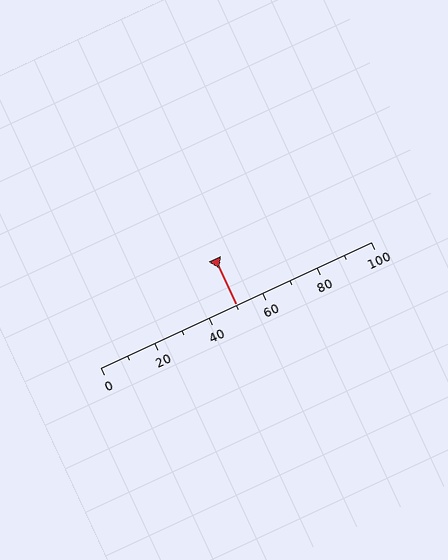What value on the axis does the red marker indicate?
The marker indicates approximately 50.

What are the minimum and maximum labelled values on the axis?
The axis runs from 0 to 100.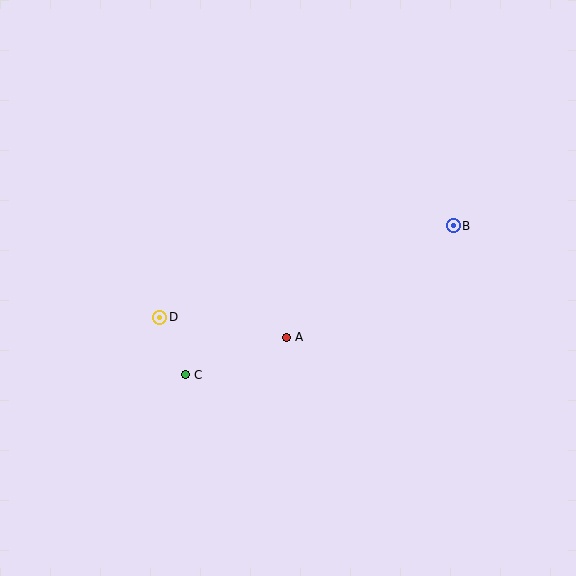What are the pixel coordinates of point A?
Point A is at (286, 337).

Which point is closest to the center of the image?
Point A at (286, 337) is closest to the center.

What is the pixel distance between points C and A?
The distance between C and A is 108 pixels.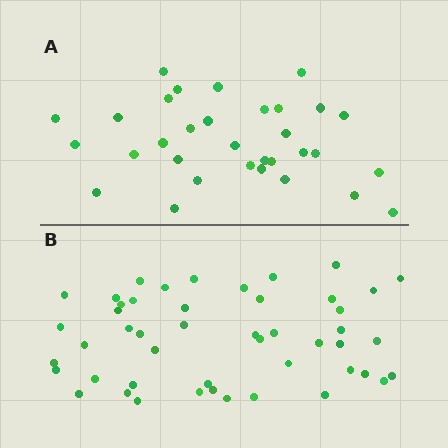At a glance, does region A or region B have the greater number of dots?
Region B (the bottom region) has more dots.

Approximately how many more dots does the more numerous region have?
Region B has approximately 15 more dots than region A.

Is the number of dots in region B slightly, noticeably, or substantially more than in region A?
Region B has substantially more. The ratio is roughly 1.5 to 1.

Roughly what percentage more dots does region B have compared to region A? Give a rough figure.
About 50% more.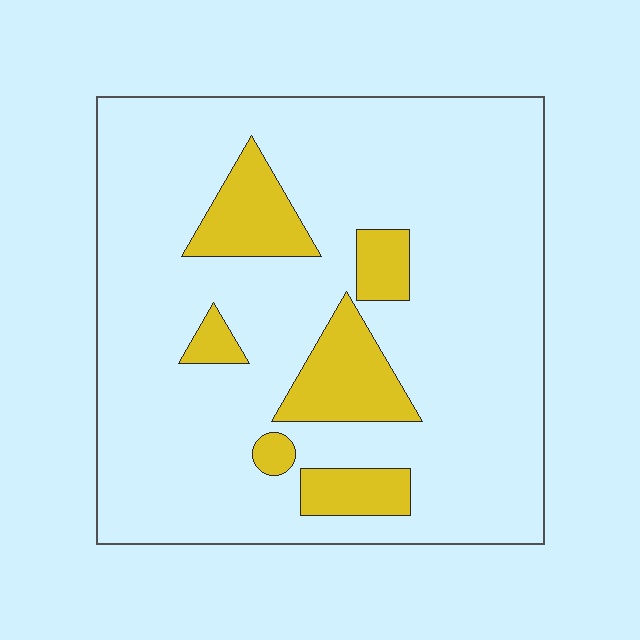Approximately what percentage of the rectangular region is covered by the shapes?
Approximately 15%.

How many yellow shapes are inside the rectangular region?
6.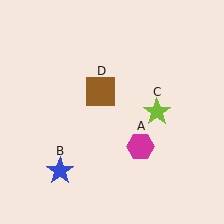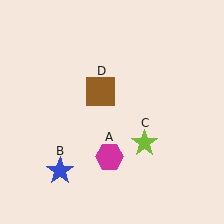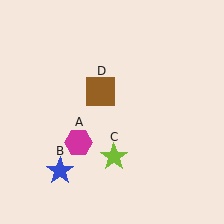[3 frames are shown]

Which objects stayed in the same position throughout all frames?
Blue star (object B) and brown square (object D) remained stationary.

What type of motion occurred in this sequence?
The magenta hexagon (object A), lime star (object C) rotated clockwise around the center of the scene.